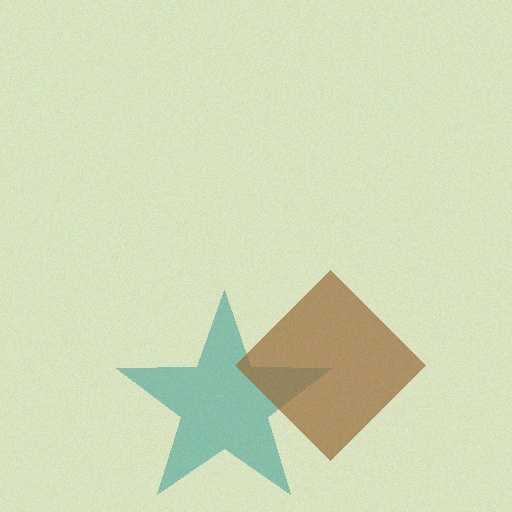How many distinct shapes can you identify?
There are 2 distinct shapes: a teal star, a brown diamond.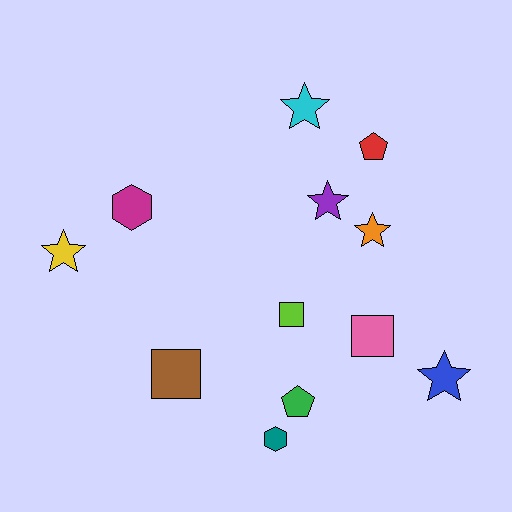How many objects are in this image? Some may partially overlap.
There are 12 objects.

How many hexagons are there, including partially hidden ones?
There are 2 hexagons.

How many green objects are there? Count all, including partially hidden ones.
There is 1 green object.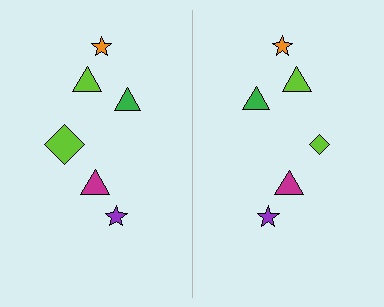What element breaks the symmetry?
The lime diamond on the right side has a different size than its mirror counterpart.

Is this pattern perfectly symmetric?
No, the pattern is not perfectly symmetric. The lime diamond on the right side has a different size than its mirror counterpart.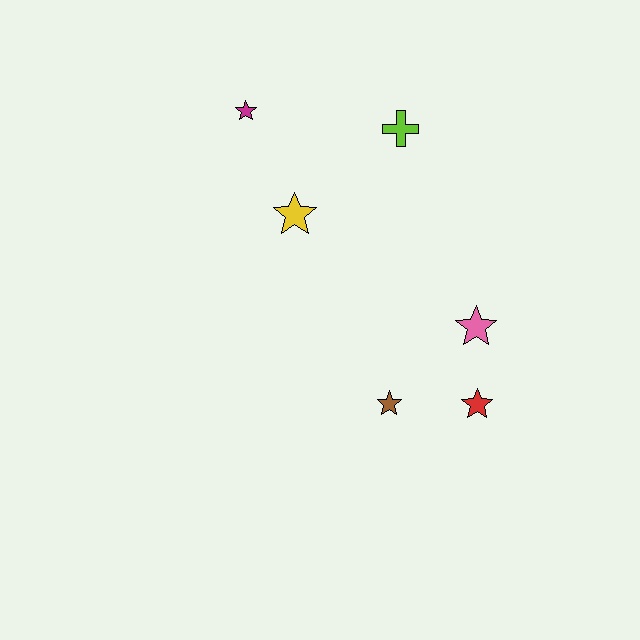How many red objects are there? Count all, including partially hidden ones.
There is 1 red object.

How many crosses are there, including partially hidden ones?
There is 1 cross.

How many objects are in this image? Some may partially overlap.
There are 6 objects.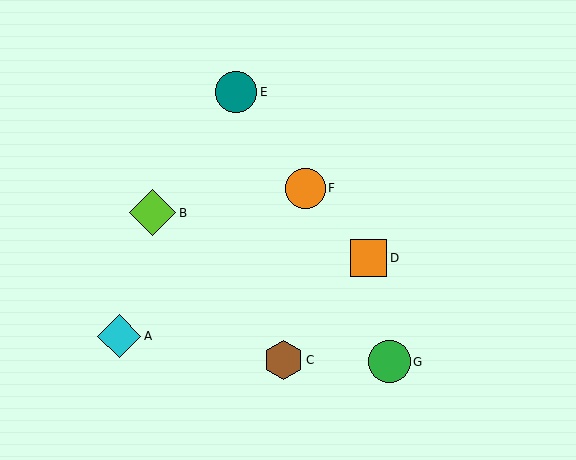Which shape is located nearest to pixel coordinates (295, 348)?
The brown hexagon (labeled C) at (284, 360) is nearest to that location.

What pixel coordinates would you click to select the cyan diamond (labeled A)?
Click at (119, 336) to select the cyan diamond A.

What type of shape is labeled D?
Shape D is an orange square.